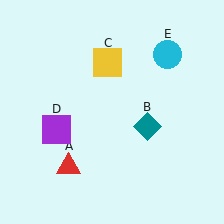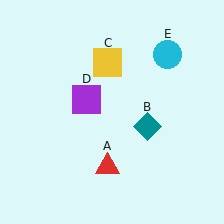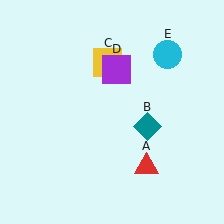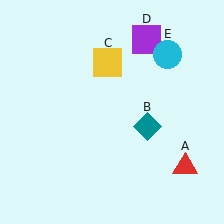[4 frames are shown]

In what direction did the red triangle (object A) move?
The red triangle (object A) moved right.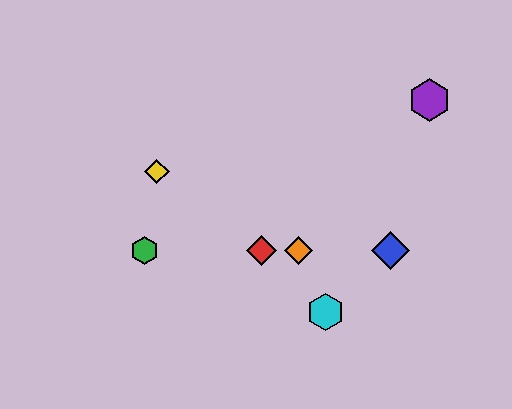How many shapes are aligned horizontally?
4 shapes (the red diamond, the blue diamond, the green hexagon, the orange diamond) are aligned horizontally.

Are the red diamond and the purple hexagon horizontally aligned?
No, the red diamond is at y≈251 and the purple hexagon is at y≈100.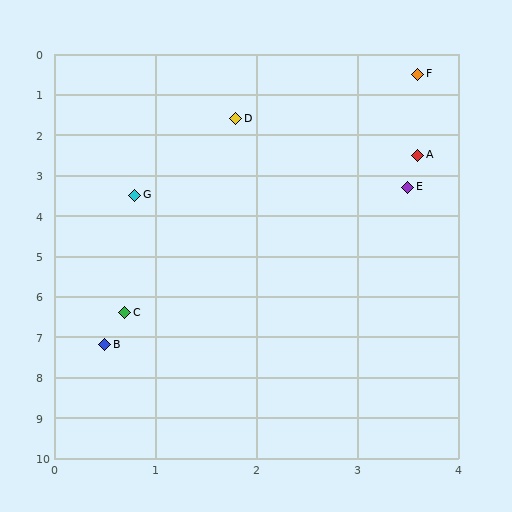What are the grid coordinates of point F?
Point F is at approximately (3.6, 0.5).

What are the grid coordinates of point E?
Point E is at approximately (3.5, 3.3).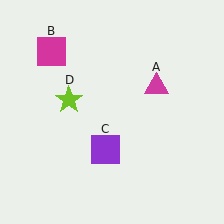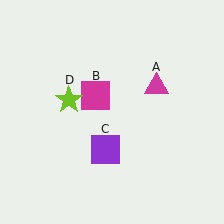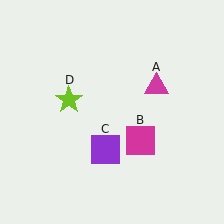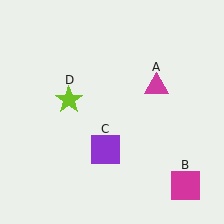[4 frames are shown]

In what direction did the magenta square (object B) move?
The magenta square (object B) moved down and to the right.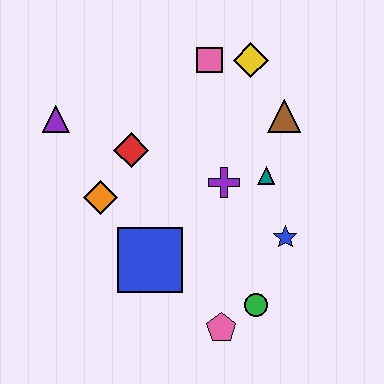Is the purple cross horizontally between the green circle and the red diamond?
Yes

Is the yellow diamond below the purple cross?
No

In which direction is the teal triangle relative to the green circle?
The teal triangle is above the green circle.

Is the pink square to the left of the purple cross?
Yes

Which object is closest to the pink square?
The yellow diamond is closest to the pink square.